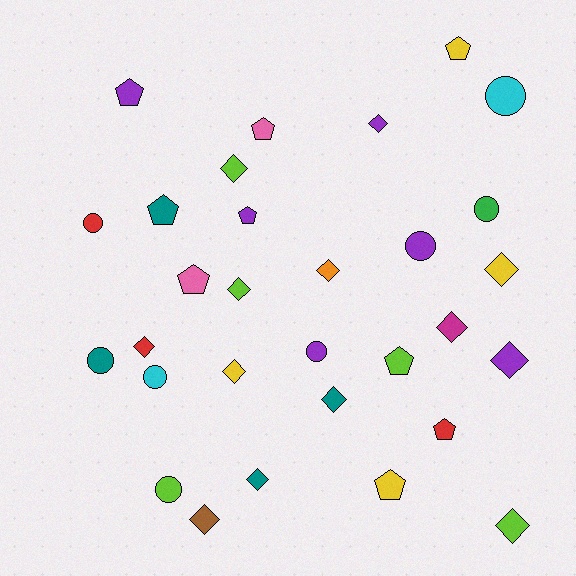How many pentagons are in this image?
There are 9 pentagons.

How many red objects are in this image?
There are 3 red objects.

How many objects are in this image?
There are 30 objects.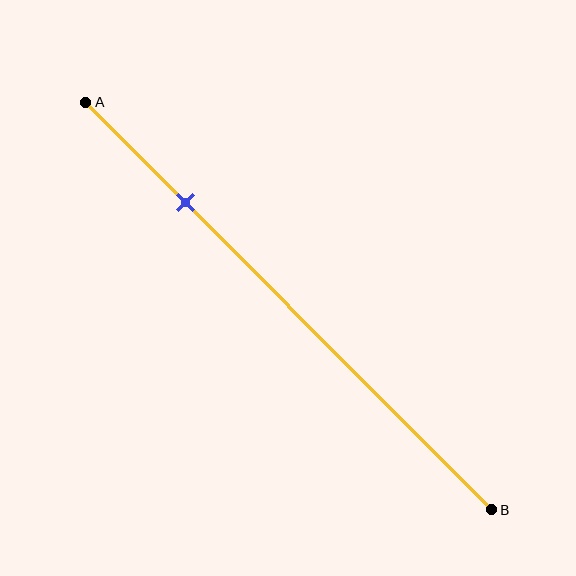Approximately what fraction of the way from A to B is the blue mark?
The blue mark is approximately 25% of the way from A to B.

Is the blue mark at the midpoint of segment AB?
No, the mark is at about 25% from A, not at the 50% midpoint.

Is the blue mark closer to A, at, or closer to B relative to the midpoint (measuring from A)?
The blue mark is closer to point A than the midpoint of segment AB.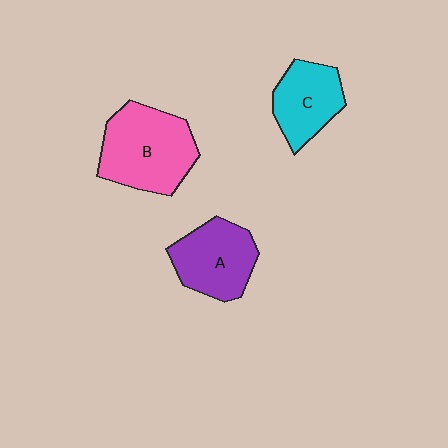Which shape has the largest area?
Shape B (pink).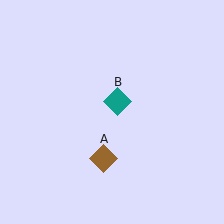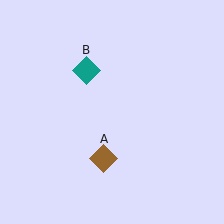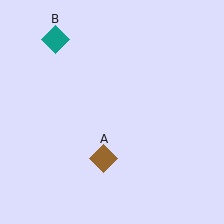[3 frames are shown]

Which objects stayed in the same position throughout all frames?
Brown diamond (object A) remained stationary.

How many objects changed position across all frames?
1 object changed position: teal diamond (object B).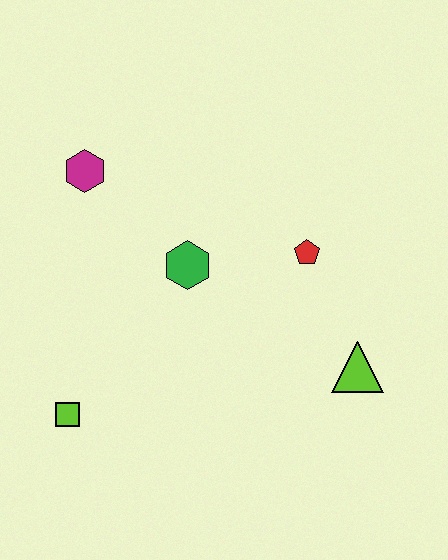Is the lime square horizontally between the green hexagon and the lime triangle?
No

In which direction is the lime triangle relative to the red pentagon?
The lime triangle is below the red pentagon.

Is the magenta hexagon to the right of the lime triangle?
No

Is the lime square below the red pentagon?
Yes